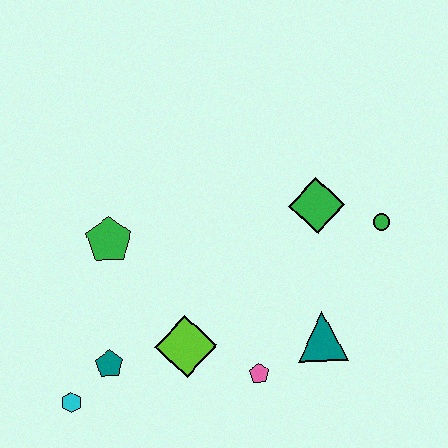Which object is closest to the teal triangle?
The pink pentagon is closest to the teal triangle.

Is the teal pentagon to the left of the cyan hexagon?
No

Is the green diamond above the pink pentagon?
Yes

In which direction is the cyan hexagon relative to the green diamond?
The cyan hexagon is to the left of the green diamond.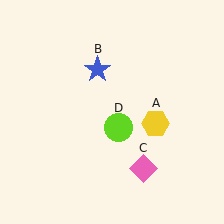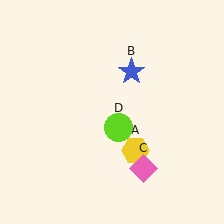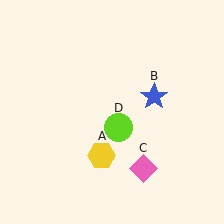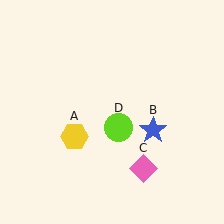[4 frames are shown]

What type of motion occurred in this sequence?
The yellow hexagon (object A), blue star (object B) rotated clockwise around the center of the scene.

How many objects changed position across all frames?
2 objects changed position: yellow hexagon (object A), blue star (object B).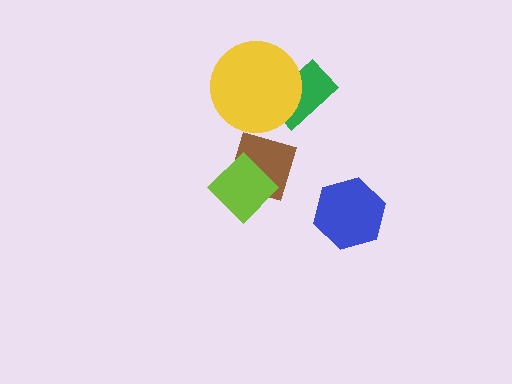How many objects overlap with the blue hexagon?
0 objects overlap with the blue hexagon.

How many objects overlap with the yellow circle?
1 object overlaps with the yellow circle.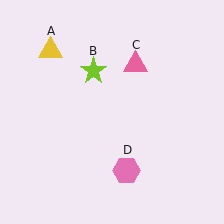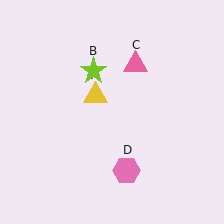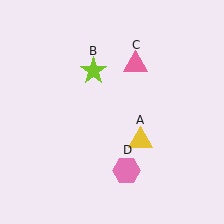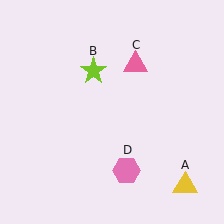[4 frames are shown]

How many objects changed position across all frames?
1 object changed position: yellow triangle (object A).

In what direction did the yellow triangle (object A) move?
The yellow triangle (object A) moved down and to the right.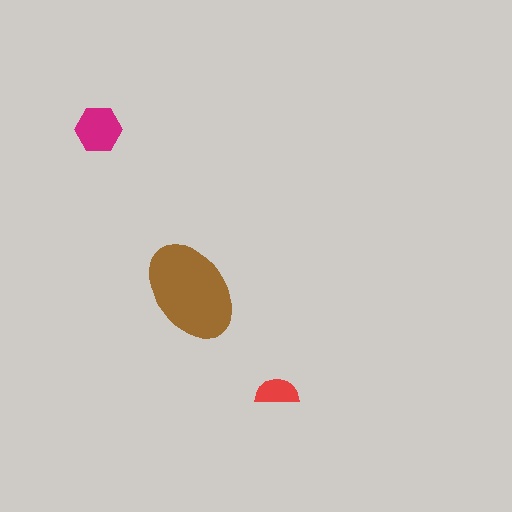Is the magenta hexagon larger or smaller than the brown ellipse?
Smaller.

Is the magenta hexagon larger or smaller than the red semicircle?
Larger.